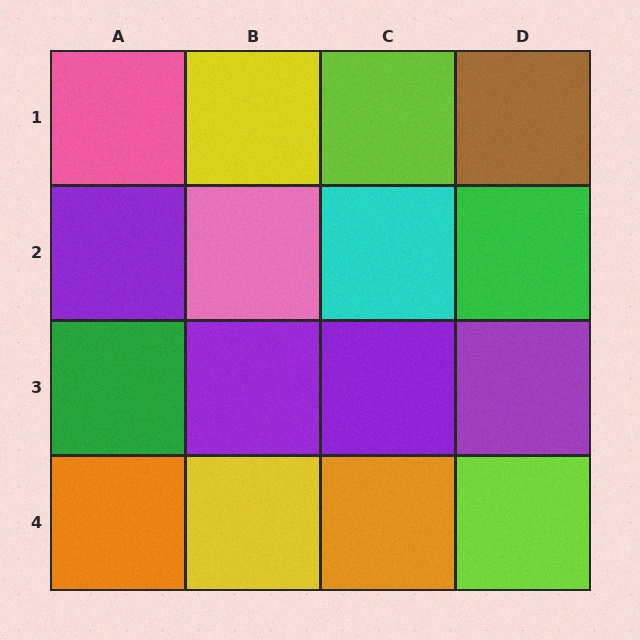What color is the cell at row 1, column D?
Brown.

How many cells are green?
2 cells are green.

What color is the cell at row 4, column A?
Orange.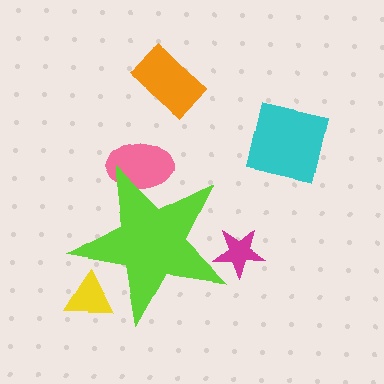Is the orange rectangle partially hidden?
No, the orange rectangle is fully visible.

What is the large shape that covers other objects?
A lime star.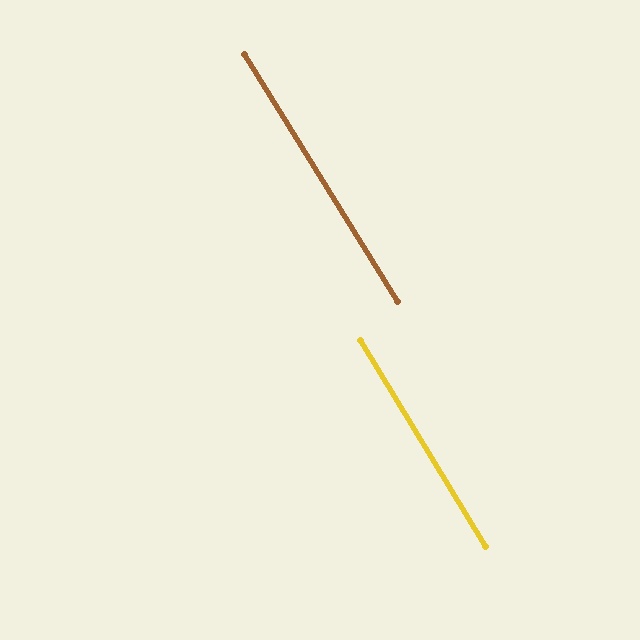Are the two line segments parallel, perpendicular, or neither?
Parallel — their directions differ by only 0.5°.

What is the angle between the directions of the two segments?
Approximately 1 degree.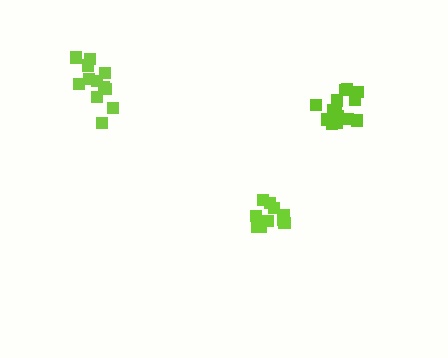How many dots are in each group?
Group 1: 11 dots, Group 2: 17 dots, Group 3: 12 dots (40 total).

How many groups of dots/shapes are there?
There are 3 groups.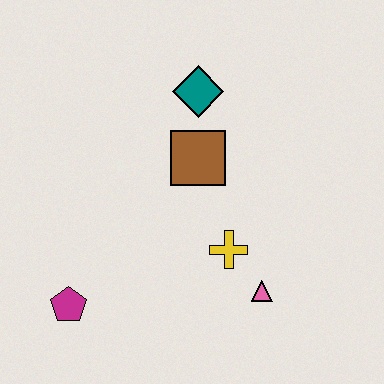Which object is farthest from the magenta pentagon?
The teal diamond is farthest from the magenta pentagon.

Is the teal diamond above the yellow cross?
Yes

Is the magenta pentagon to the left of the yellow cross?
Yes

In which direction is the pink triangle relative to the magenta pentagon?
The pink triangle is to the right of the magenta pentagon.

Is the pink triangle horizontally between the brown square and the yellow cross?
No